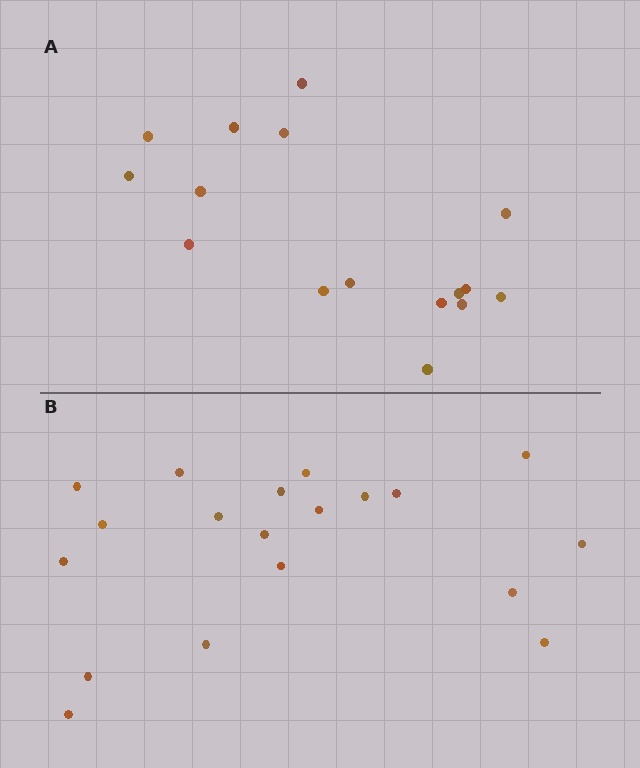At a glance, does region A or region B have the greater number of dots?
Region B (the bottom region) has more dots.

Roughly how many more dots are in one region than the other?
Region B has just a few more — roughly 2 or 3 more dots than region A.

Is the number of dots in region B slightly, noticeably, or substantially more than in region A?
Region B has only slightly more — the two regions are fairly close. The ratio is roughly 1.2 to 1.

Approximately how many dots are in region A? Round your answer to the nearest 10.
About 20 dots. (The exact count is 16, which rounds to 20.)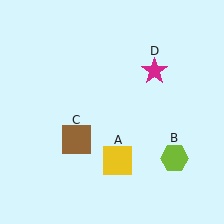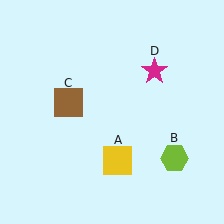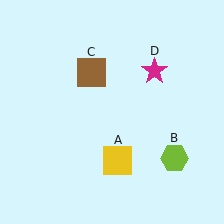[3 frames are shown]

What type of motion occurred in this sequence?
The brown square (object C) rotated clockwise around the center of the scene.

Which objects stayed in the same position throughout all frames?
Yellow square (object A) and lime hexagon (object B) and magenta star (object D) remained stationary.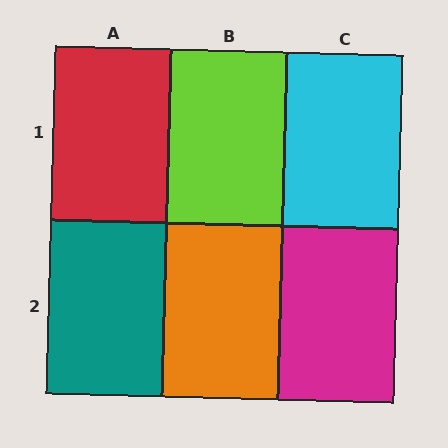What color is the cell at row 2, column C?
Magenta.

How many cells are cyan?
1 cell is cyan.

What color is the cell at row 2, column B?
Orange.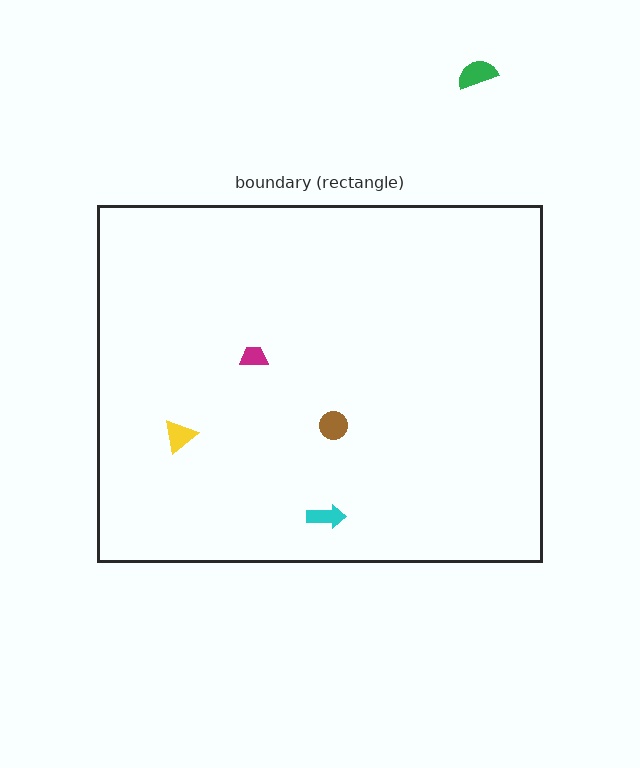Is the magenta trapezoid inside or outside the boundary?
Inside.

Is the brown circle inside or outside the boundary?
Inside.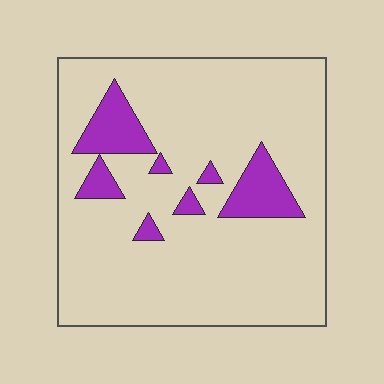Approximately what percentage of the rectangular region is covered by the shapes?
Approximately 15%.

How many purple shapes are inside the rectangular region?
7.